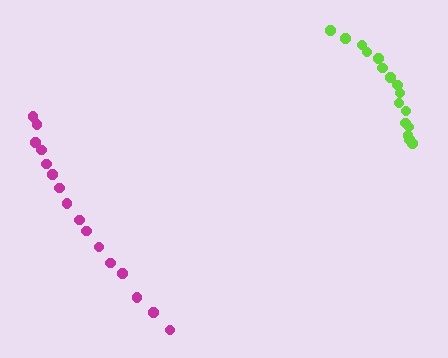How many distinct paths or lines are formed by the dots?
There are 2 distinct paths.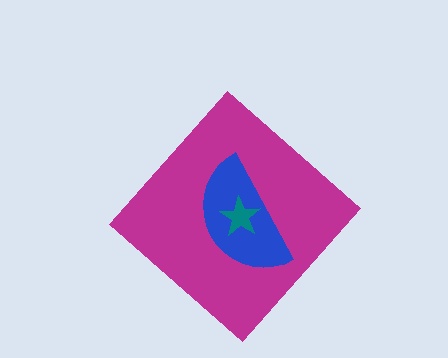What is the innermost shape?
The teal star.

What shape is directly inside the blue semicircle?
The teal star.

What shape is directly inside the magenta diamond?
The blue semicircle.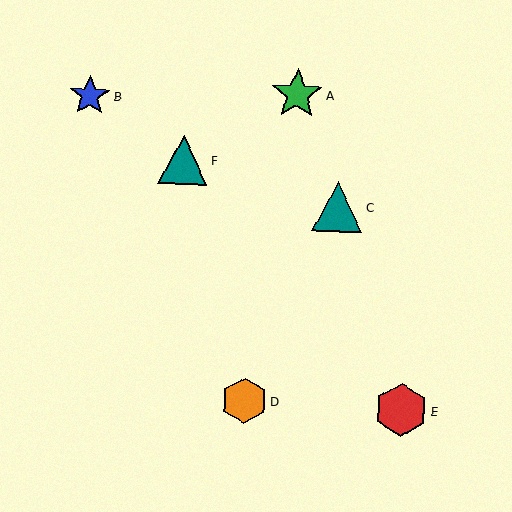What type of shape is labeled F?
Shape F is a teal triangle.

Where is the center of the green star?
The center of the green star is at (297, 94).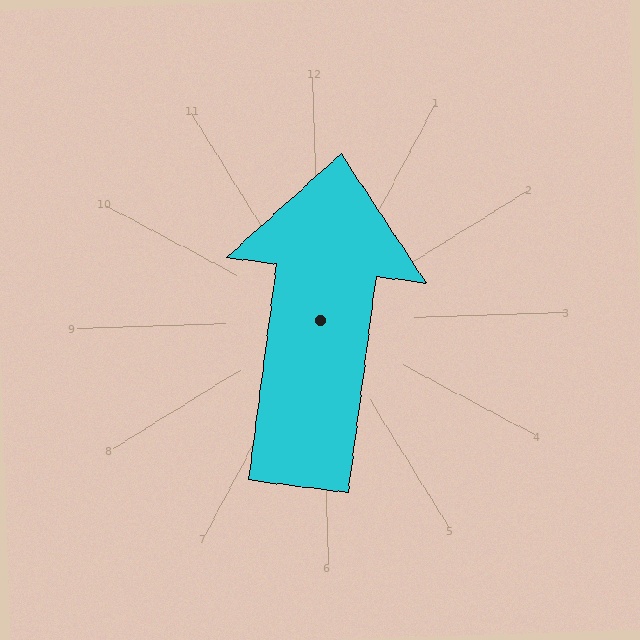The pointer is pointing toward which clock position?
Roughly 12 o'clock.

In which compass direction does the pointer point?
North.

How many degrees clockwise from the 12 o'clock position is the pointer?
Approximately 9 degrees.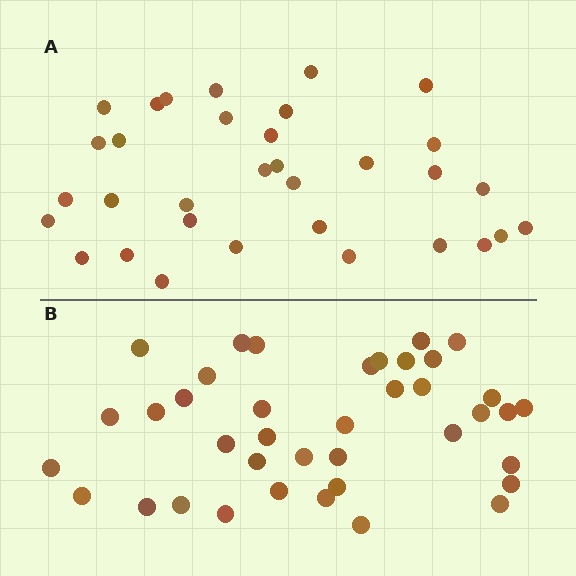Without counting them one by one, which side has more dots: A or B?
Region B (the bottom region) has more dots.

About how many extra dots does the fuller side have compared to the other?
Region B has about 6 more dots than region A.